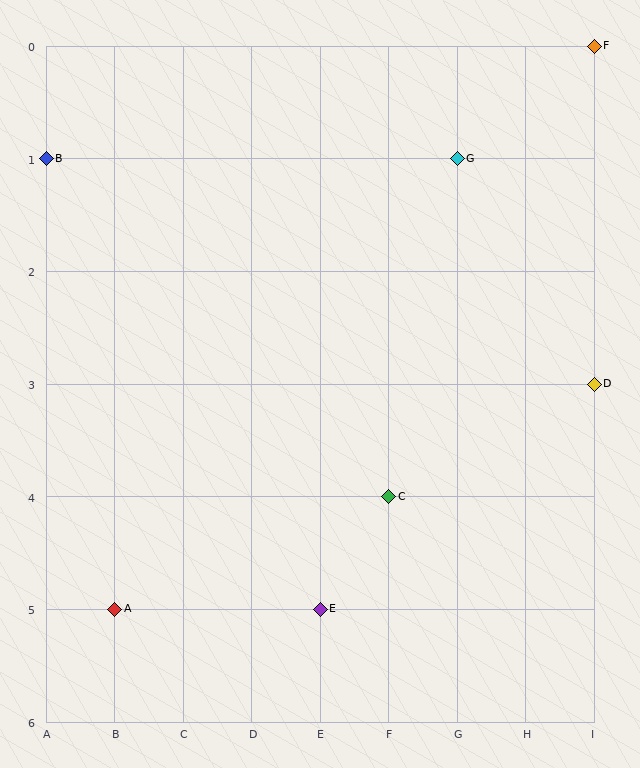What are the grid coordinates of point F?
Point F is at grid coordinates (I, 0).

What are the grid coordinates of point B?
Point B is at grid coordinates (A, 1).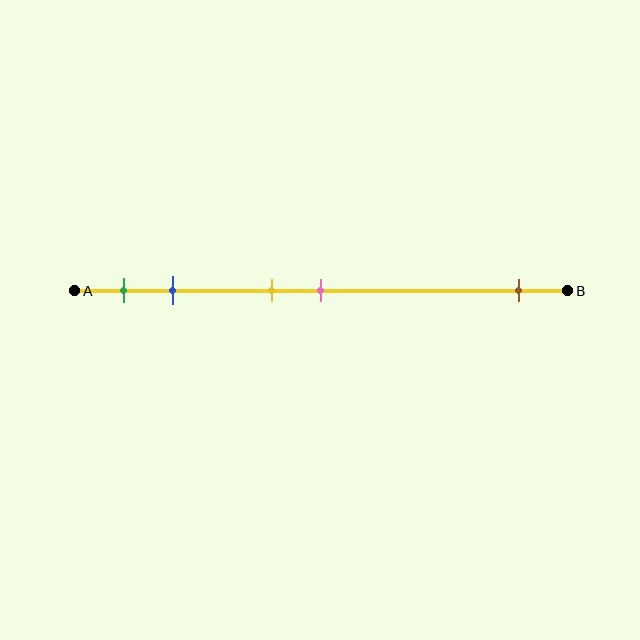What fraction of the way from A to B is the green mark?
The green mark is approximately 10% (0.1) of the way from A to B.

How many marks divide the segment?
There are 5 marks dividing the segment.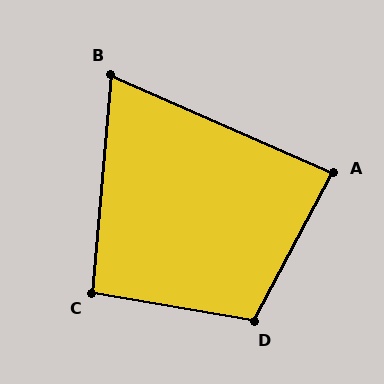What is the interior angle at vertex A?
Approximately 86 degrees (approximately right).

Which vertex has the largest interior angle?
D, at approximately 109 degrees.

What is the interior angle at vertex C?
Approximately 94 degrees (approximately right).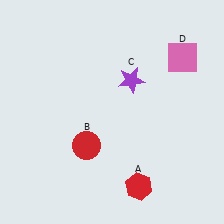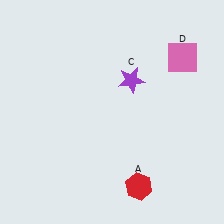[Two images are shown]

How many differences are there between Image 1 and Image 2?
There is 1 difference between the two images.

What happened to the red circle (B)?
The red circle (B) was removed in Image 2. It was in the bottom-left area of Image 1.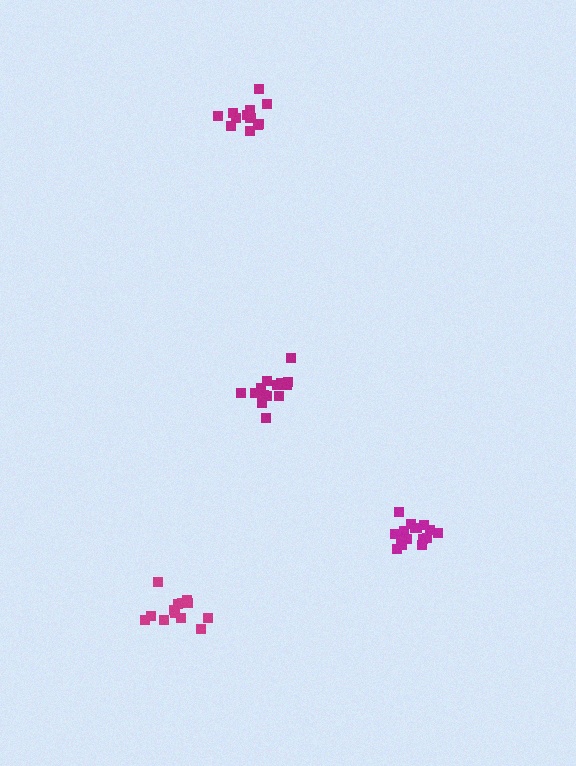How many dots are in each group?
Group 1: 16 dots, Group 2: 15 dots, Group 3: 13 dots, Group 4: 13 dots (57 total).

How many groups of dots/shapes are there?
There are 4 groups.